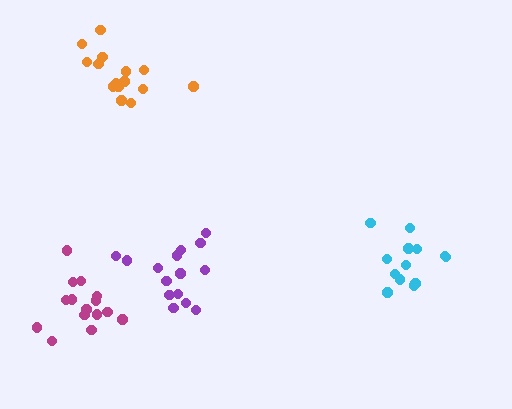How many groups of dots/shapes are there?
There are 4 groups.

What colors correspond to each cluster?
The clusters are colored: cyan, orange, purple, magenta.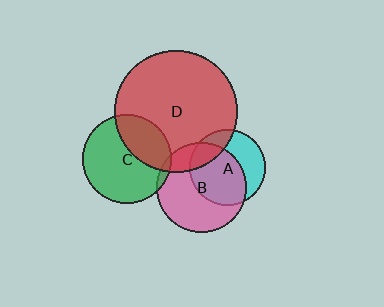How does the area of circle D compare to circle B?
Approximately 1.9 times.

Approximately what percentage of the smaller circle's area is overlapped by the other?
Approximately 20%.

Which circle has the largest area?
Circle D (red).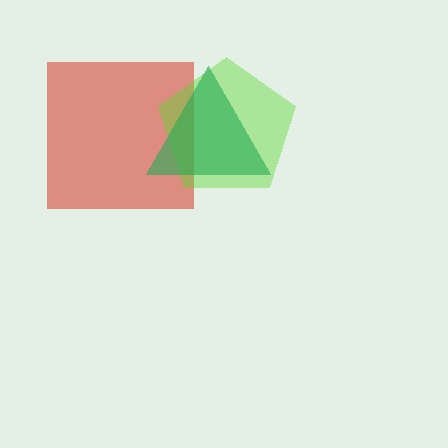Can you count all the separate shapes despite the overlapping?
Yes, there are 3 separate shapes.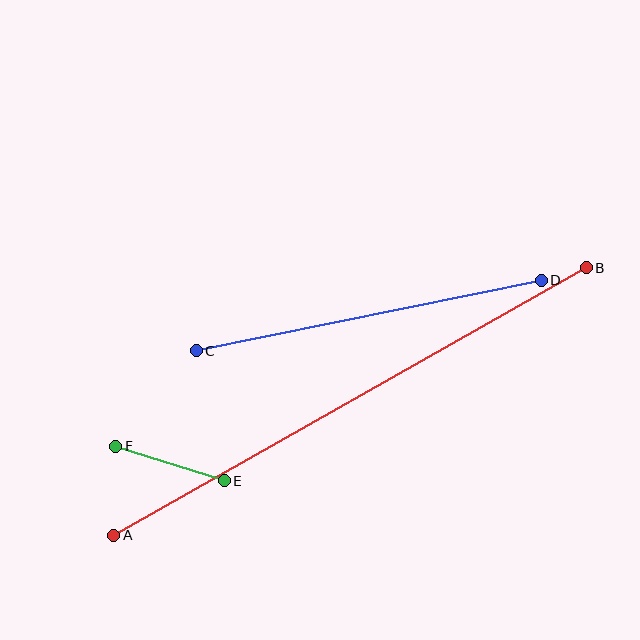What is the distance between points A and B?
The distance is approximately 543 pixels.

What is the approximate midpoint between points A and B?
The midpoint is at approximately (350, 402) pixels.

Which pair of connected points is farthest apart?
Points A and B are farthest apart.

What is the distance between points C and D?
The distance is approximately 352 pixels.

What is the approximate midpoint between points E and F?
The midpoint is at approximately (170, 464) pixels.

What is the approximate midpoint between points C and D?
The midpoint is at approximately (369, 316) pixels.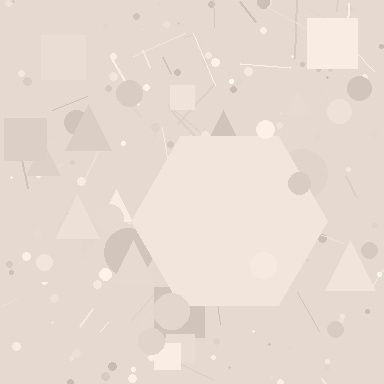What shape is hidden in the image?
A hexagon is hidden in the image.